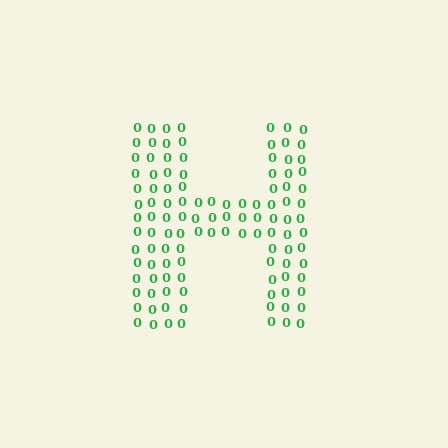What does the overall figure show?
The overall figure shows the letter H.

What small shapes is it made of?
It is made of small digit 0's.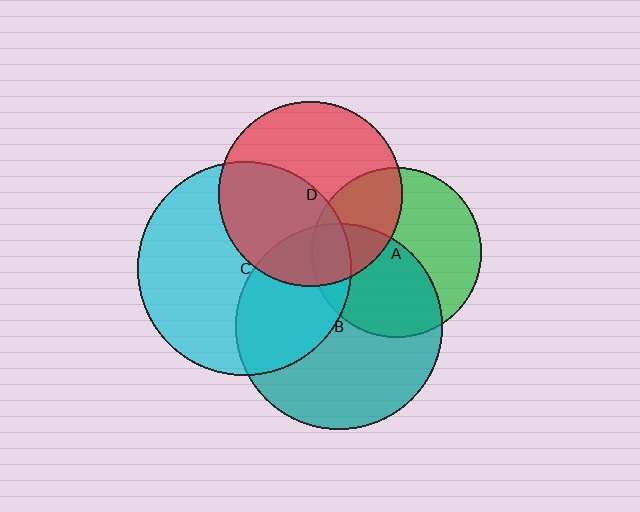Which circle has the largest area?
Circle C (cyan).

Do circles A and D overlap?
Yes.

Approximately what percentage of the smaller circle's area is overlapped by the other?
Approximately 30%.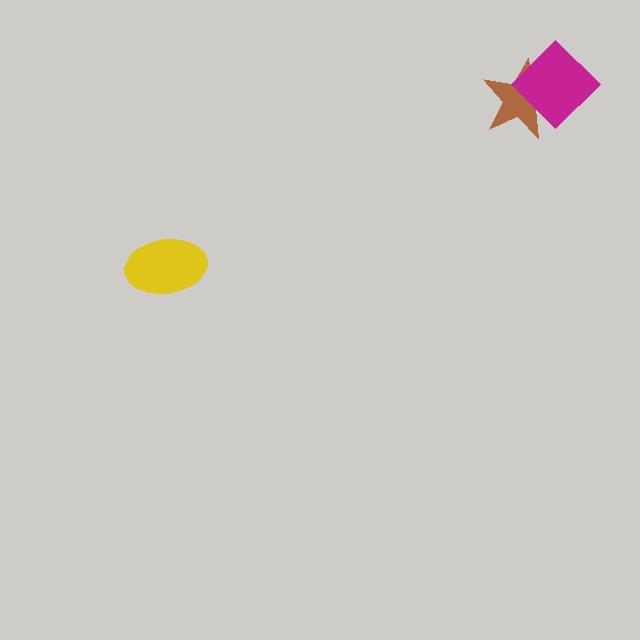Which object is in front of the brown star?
The magenta diamond is in front of the brown star.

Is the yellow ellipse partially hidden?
No, no other shape covers it.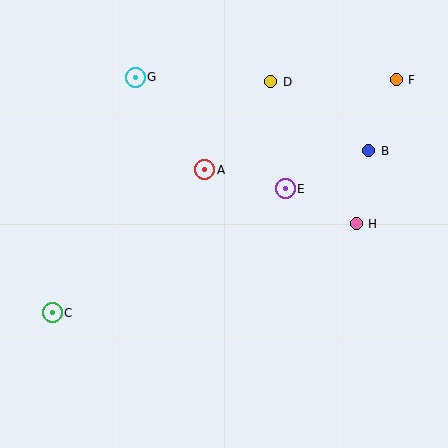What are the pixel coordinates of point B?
Point B is at (369, 151).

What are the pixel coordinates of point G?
Point G is at (135, 77).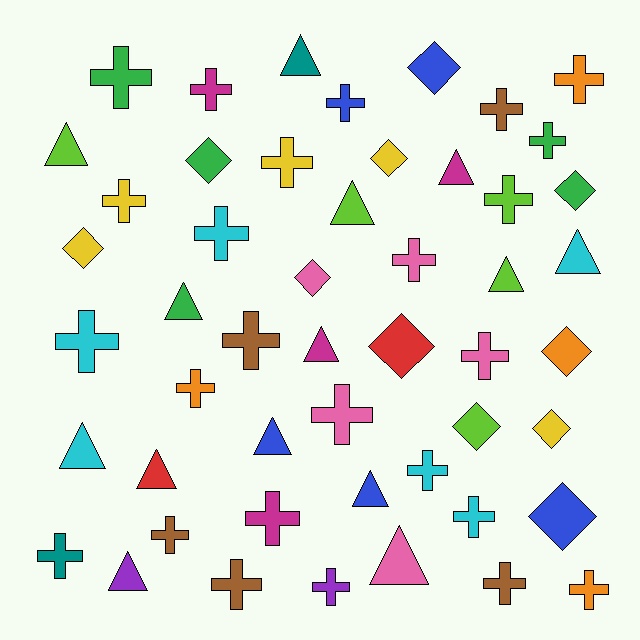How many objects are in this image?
There are 50 objects.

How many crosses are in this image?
There are 25 crosses.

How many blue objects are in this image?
There are 5 blue objects.